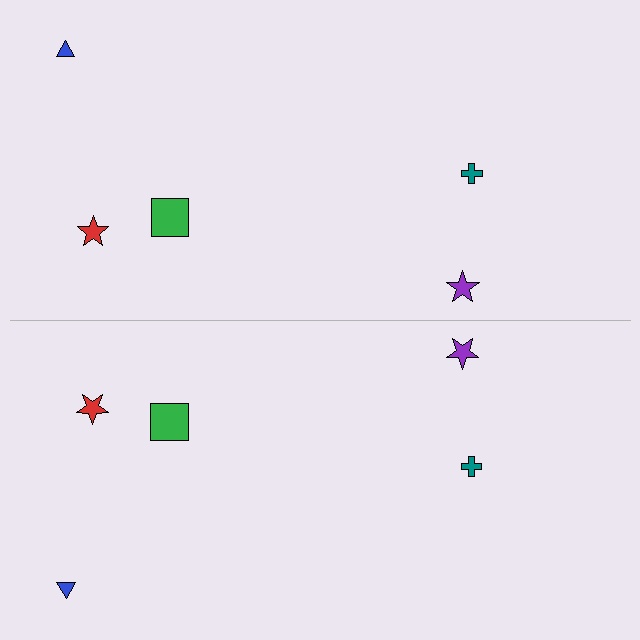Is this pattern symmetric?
Yes, this pattern has bilateral (reflection) symmetry.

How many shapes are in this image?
There are 10 shapes in this image.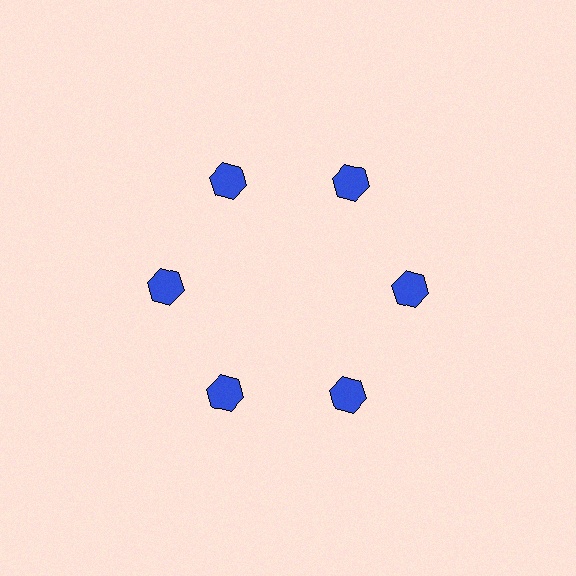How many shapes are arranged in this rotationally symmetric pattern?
There are 6 shapes, arranged in 6 groups of 1.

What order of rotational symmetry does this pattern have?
This pattern has 6-fold rotational symmetry.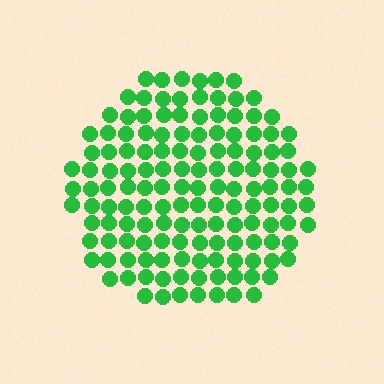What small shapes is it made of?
It is made of small circles.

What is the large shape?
The large shape is a circle.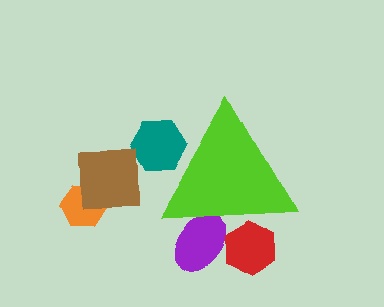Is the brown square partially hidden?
No, the brown square is fully visible.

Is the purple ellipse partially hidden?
Yes, the purple ellipse is partially hidden behind the lime triangle.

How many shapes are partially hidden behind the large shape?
3 shapes are partially hidden.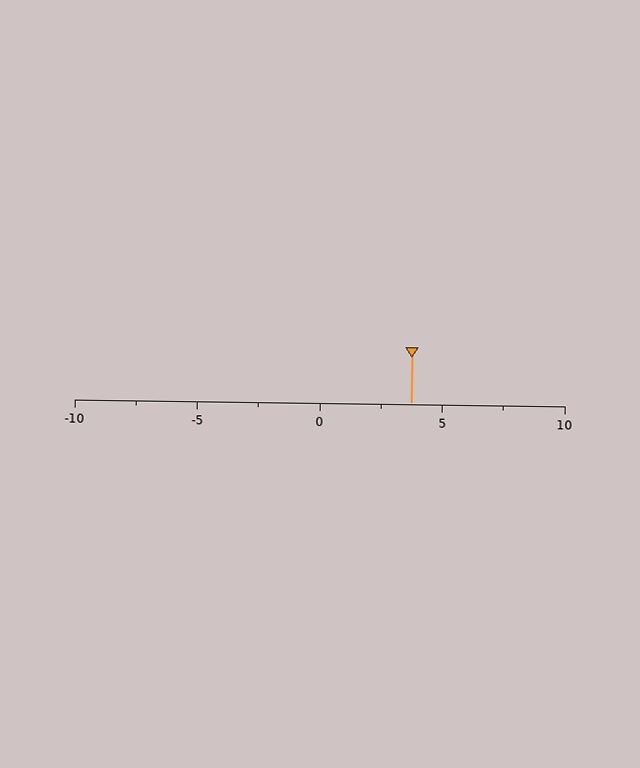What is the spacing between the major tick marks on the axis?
The major ticks are spaced 5 apart.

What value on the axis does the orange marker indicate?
The marker indicates approximately 3.8.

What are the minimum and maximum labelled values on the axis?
The axis runs from -10 to 10.